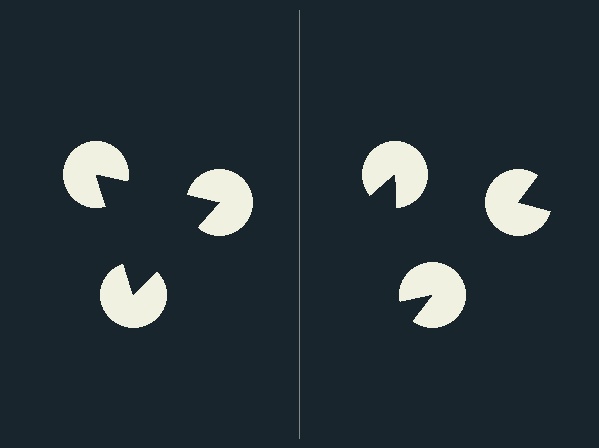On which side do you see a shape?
An illusory triangle appears on the left side. On the right side the wedge cuts are rotated, so no coherent shape forms.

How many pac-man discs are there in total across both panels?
6 — 3 on each side.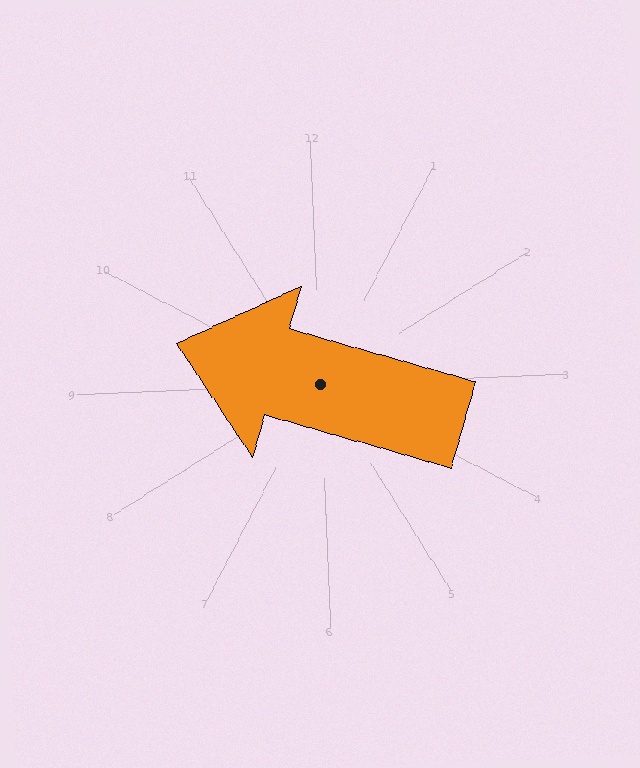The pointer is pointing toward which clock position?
Roughly 10 o'clock.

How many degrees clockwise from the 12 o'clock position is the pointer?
Approximately 288 degrees.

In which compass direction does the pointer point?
West.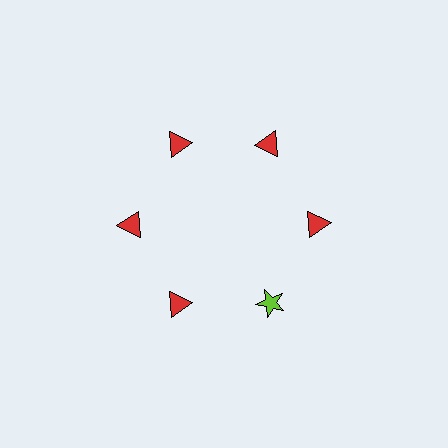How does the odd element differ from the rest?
It differs in both color (lime instead of red) and shape (star instead of triangle).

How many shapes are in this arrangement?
There are 6 shapes arranged in a ring pattern.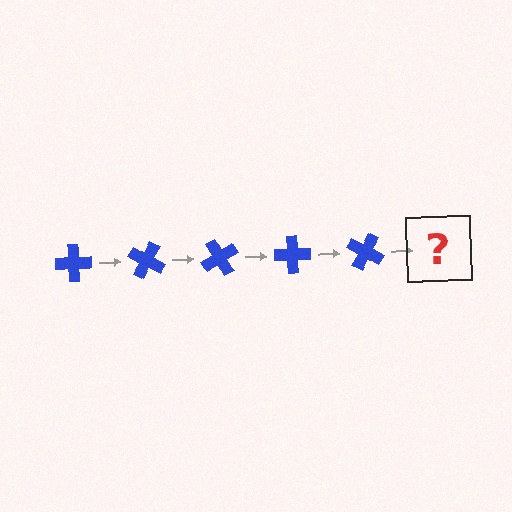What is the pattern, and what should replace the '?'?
The pattern is that the cross rotates 30 degrees each step. The '?' should be a blue cross rotated 150 degrees.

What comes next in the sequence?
The next element should be a blue cross rotated 150 degrees.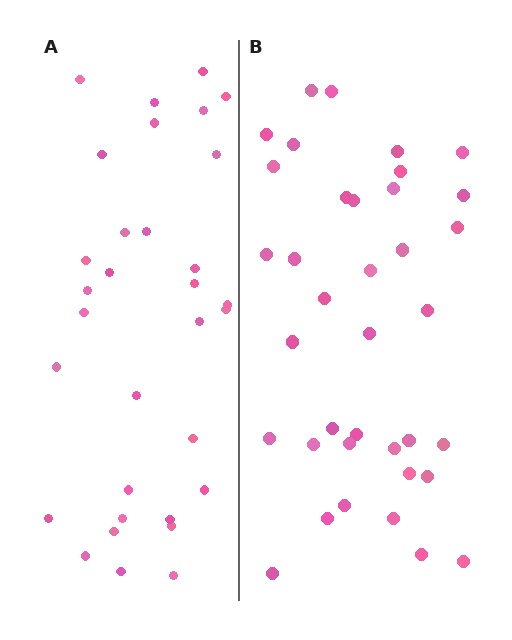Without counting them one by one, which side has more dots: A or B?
Region B (the right region) has more dots.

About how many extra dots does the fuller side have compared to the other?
Region B has about 5 more dots than region A.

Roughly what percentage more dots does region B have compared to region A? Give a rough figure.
About 15% more.